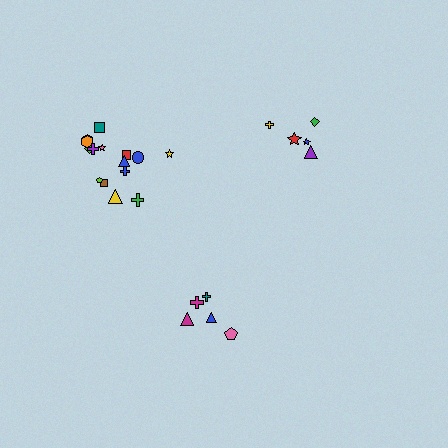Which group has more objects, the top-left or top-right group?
The top-left group.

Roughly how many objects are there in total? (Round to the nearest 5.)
Roughly 25 objects in total.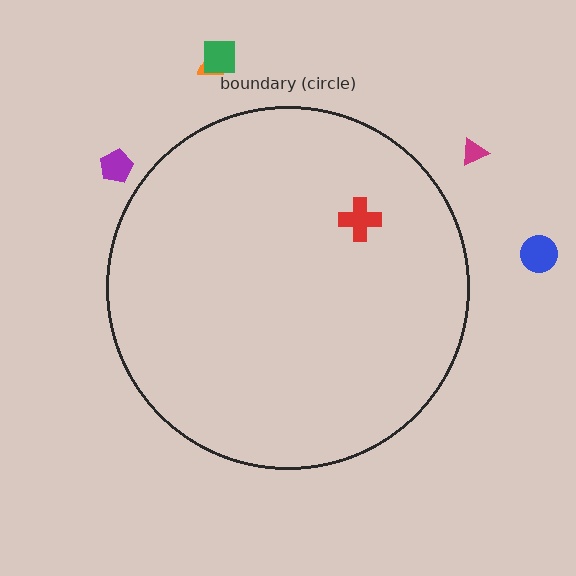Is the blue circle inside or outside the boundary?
Outside.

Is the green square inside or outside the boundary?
Outside.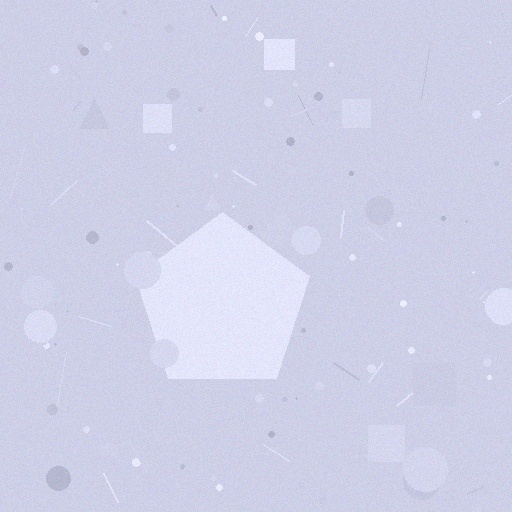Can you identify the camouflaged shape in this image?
The camouflaged shape is a pentagon.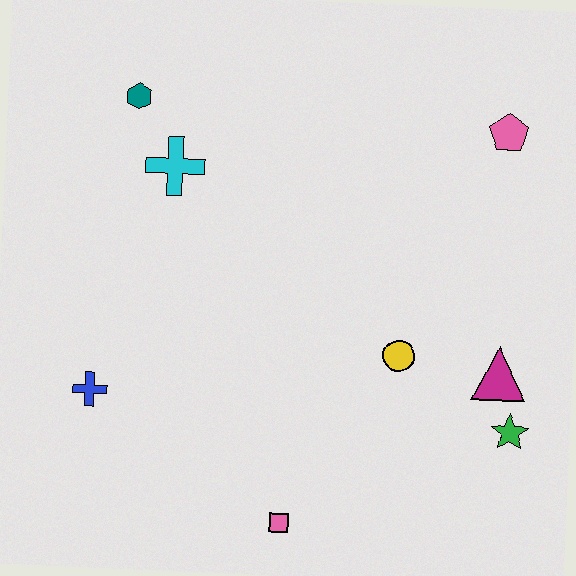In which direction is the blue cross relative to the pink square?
The blue cross is to the left of the pink square.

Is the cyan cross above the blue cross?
Yes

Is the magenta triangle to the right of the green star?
No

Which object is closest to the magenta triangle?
The green star is closest to the magenta triangle.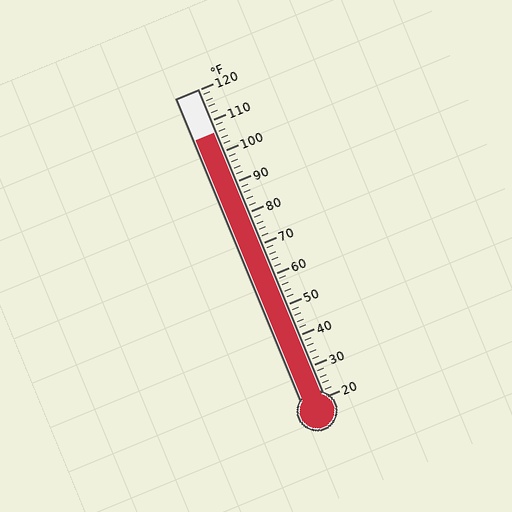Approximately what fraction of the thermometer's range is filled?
The thermometer is filled to approximately 85% of its range.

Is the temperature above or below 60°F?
The temperature is above 60°F.